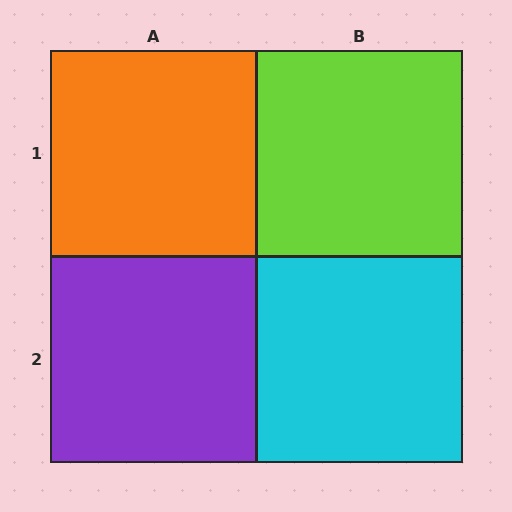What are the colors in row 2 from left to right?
Purple, cyan.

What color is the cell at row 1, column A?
Orange.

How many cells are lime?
1 cell is lime.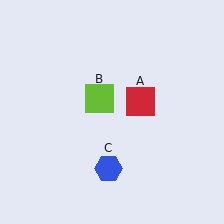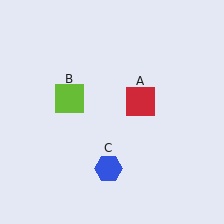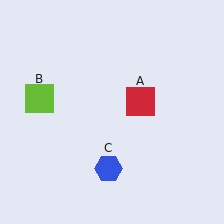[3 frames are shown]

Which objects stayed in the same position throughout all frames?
Red square (object A) and blue hexagon (object C) remained stationary.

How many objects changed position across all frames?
1 object changed position: lime square (object B).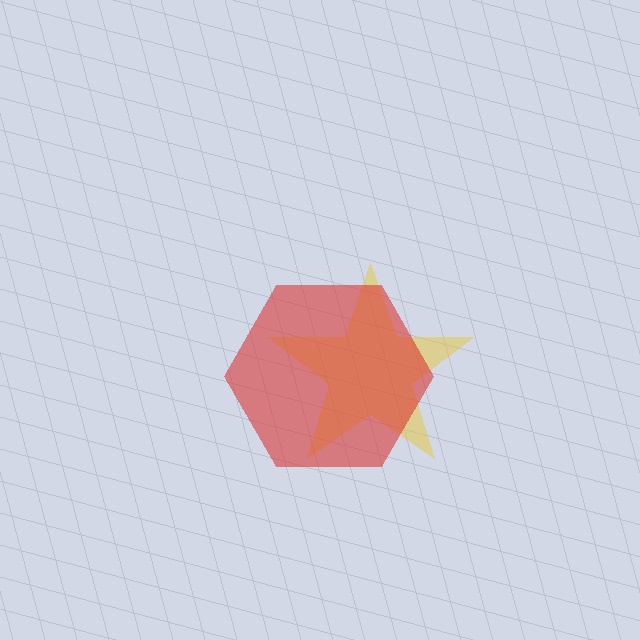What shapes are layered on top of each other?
The layered shapes are: a yellow star, a red hexagon.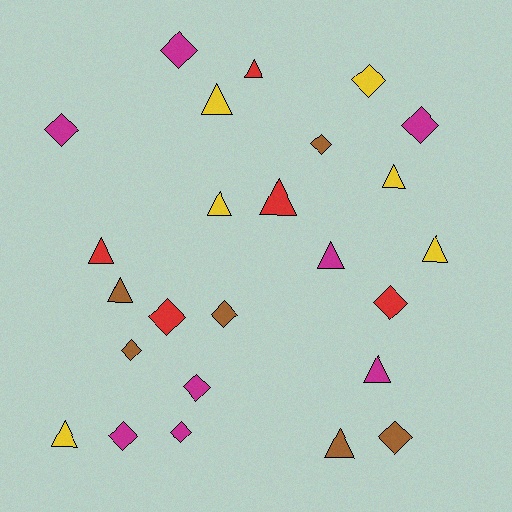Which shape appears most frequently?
Diamond, with 13 objects.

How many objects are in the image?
There are 25 objects.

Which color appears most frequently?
Magenta, with 8 objects.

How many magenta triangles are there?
There are 2 magenta triangles.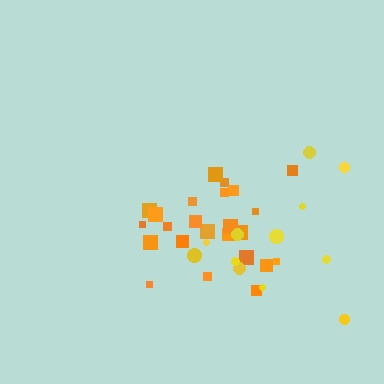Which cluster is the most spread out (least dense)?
Yellow.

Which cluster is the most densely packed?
Orange.